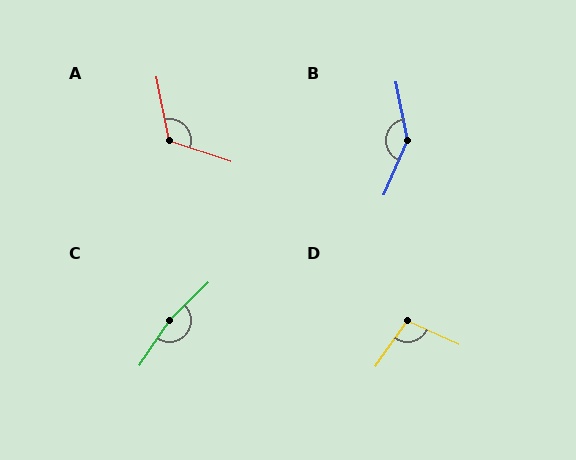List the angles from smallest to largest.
D (100°), A (119°), B (145°), C (168°).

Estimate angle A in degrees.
Approximately 119 degrees.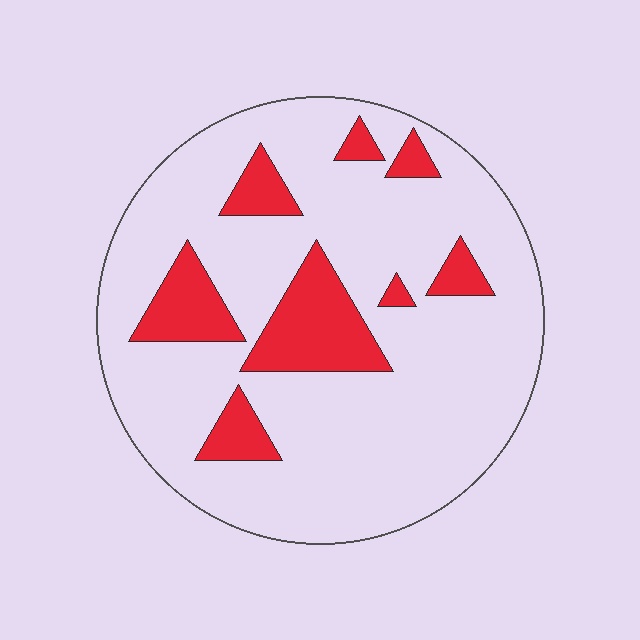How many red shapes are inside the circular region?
8.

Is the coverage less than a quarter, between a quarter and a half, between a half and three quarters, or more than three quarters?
Less than a quarter.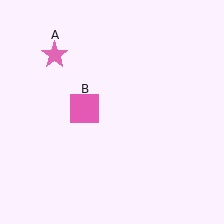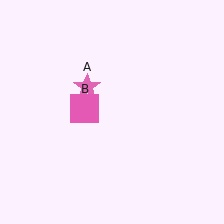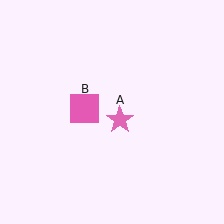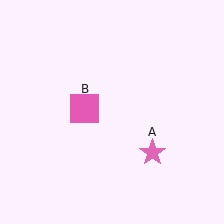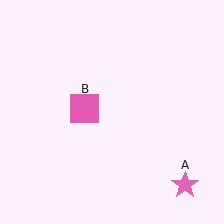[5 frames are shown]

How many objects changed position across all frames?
1 object changed position: pink star (object A).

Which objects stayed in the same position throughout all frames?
Pink square (object B) remained stationary.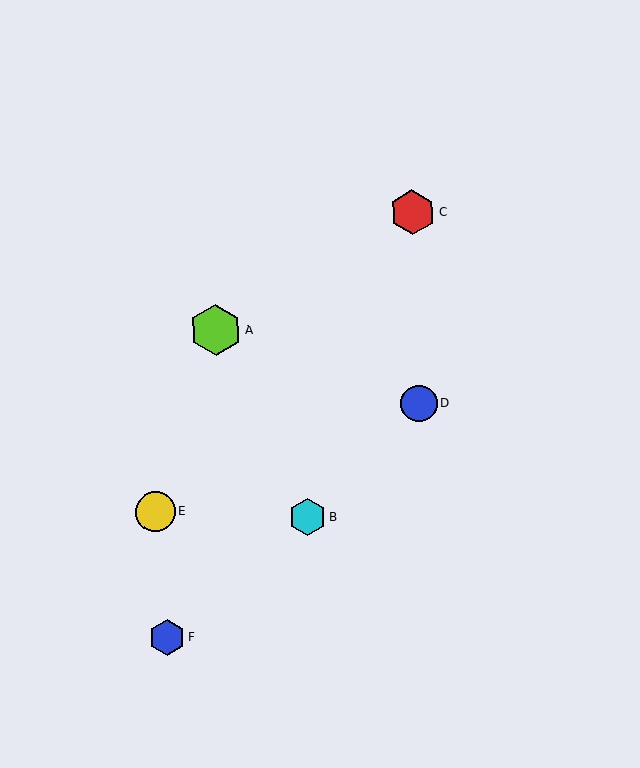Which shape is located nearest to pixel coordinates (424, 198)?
The red hexagon (labeled C) at (413, 213) is nearest to that location.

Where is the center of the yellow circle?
The center of the yellow circle is at (155, 512).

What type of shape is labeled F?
Shape F is a blue hexagon.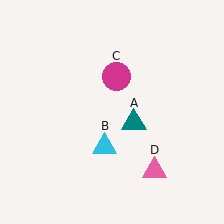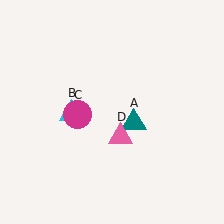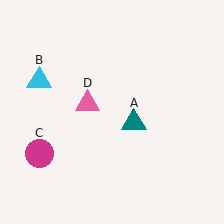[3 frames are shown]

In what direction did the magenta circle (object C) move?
The magenta circle (object C) moved down and to the left.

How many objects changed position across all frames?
3 objects changed position: cyan triangle (object B), magenta circle (object C), pink triangle (object D).